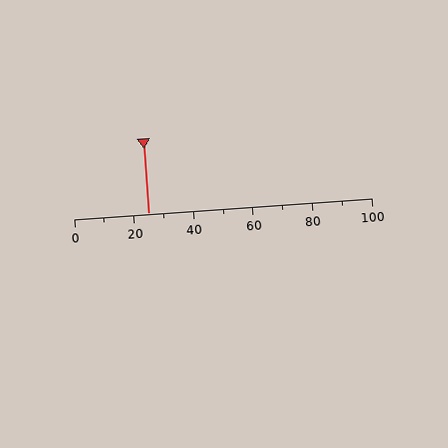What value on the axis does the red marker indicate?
The marker indicates approximately 25.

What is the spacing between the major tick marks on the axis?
The major ticks are spaced 20 apart.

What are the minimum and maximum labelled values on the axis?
The axis runs from 0 to 100.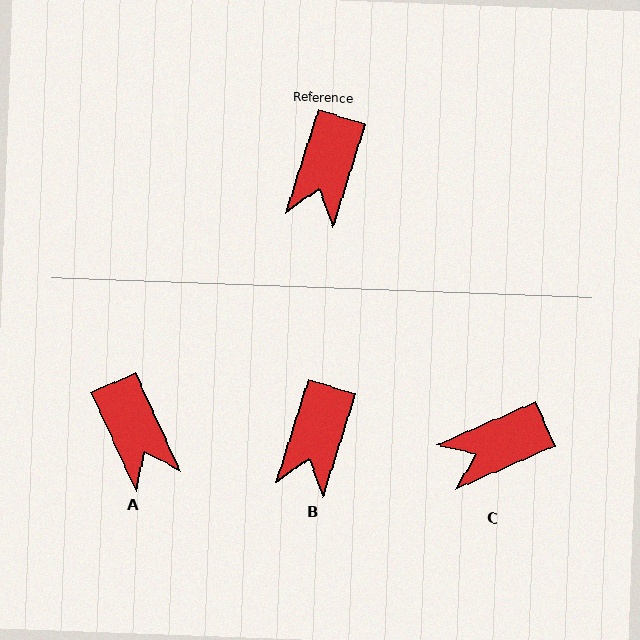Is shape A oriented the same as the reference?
No, it is off by about 42 degrees.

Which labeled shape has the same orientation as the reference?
B.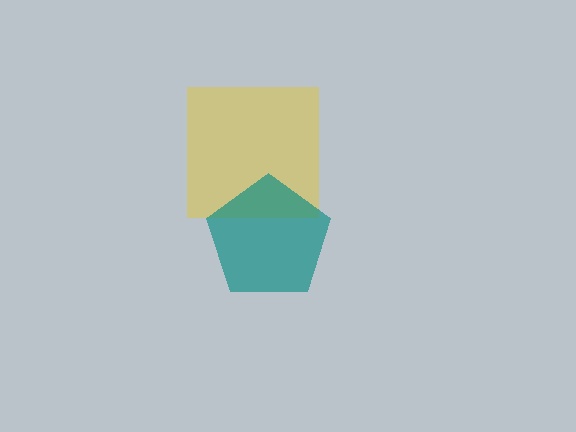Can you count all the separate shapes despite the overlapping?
Yes, there are 2 separate shapes.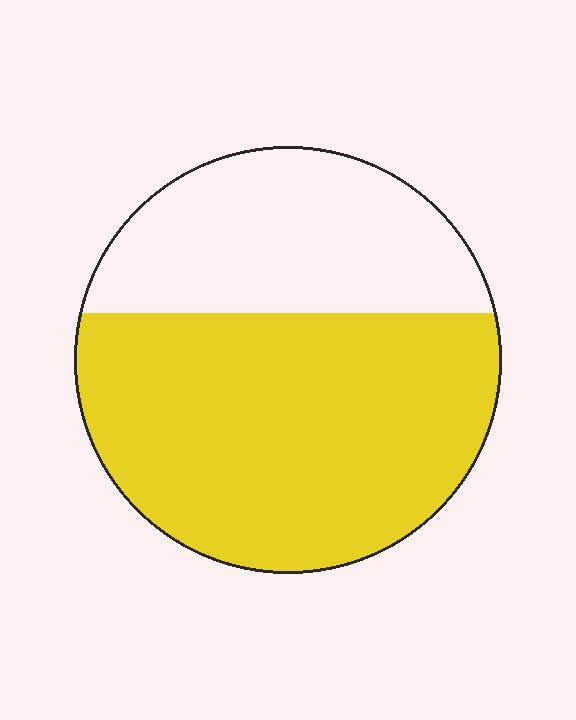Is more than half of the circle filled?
Yes.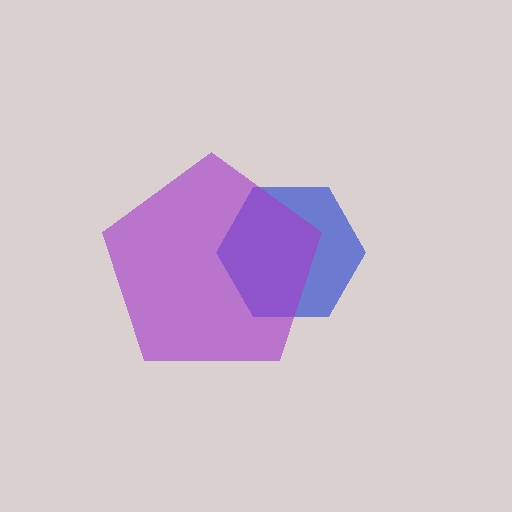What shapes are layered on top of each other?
The layered shapes are: a blue hexagon, a purple pentagon.